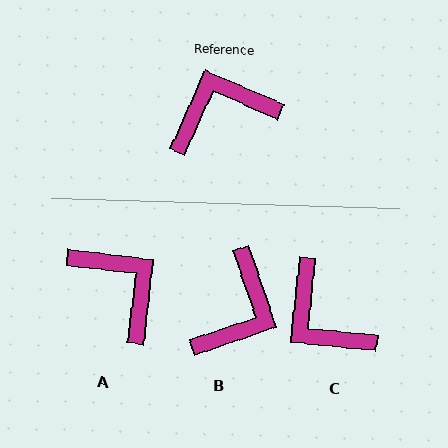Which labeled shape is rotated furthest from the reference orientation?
B, about 137 degrees away.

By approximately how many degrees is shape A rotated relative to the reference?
Approximately 73 degrees clockwise.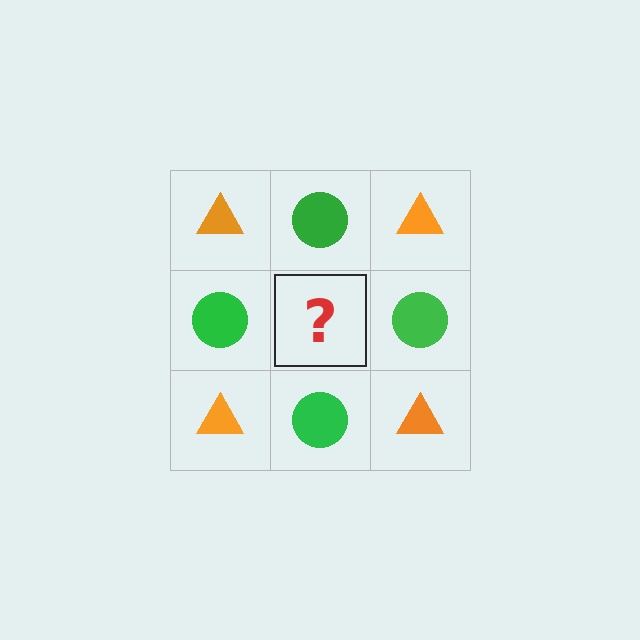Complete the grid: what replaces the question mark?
The question mark should be replaced with an orange triangle.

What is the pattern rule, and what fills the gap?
The rule is that it alternates orange triangle and green circle in a checkerboard pattern. The gap should be filled with an orange triangle.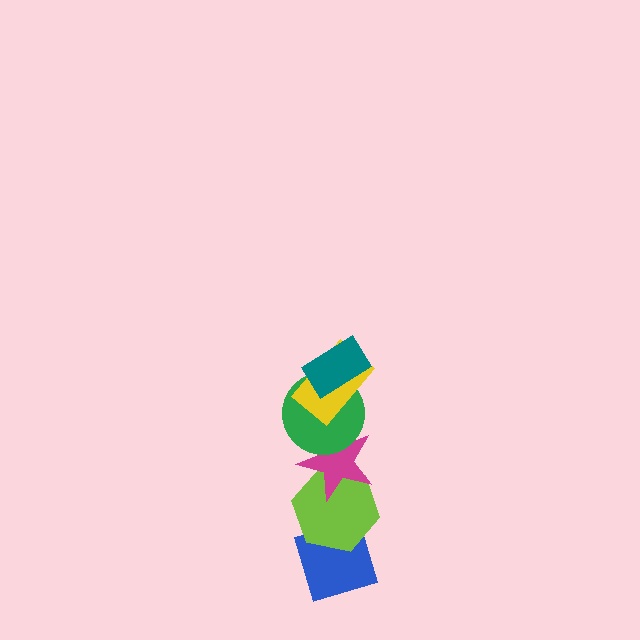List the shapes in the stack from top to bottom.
From top to bottom: the teal rectangle, the yellow rectangle, the green circle, the magenta star, the lime hexagon, the blue diamond.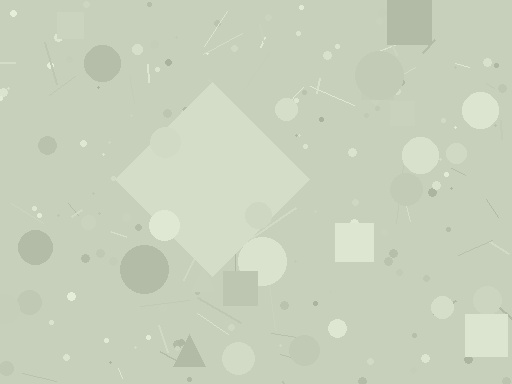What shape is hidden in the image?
A diamond is hidden in the image.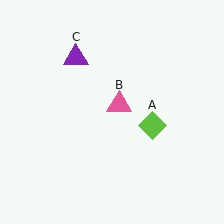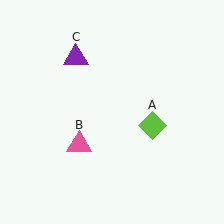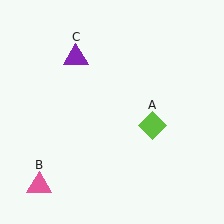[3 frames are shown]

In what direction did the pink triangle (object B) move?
The pink triangle (object B) moved down and to the left.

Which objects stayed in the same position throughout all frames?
Lime diamond (object A) and purple triangle (object C) remained stationary.